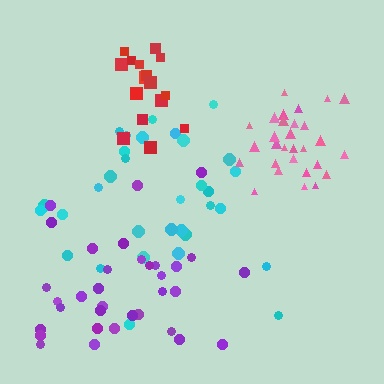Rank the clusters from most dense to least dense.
red, pink, purple, cyan.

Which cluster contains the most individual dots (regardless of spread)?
Purple (34).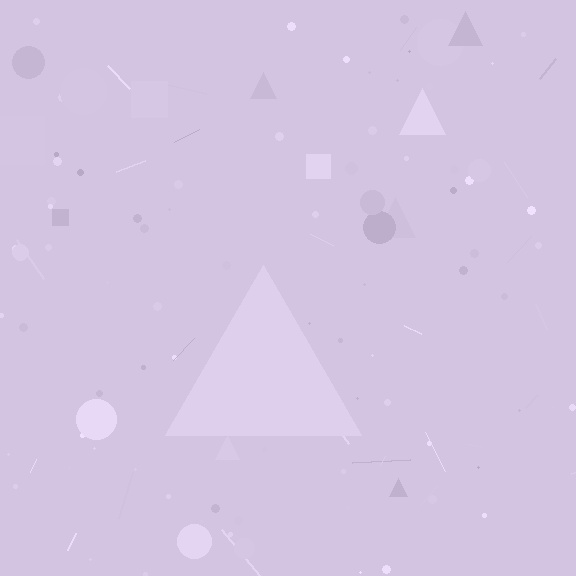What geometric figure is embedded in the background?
A triangle is embedded in the background.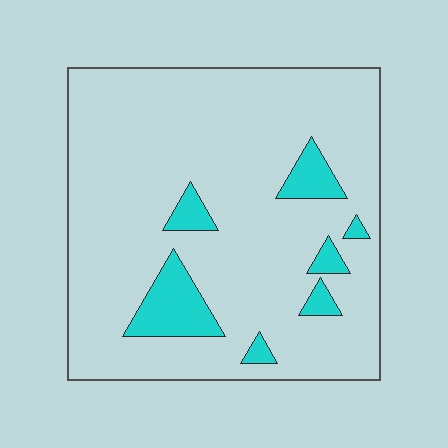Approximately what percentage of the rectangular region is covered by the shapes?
Approximately 10%.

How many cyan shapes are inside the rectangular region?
7.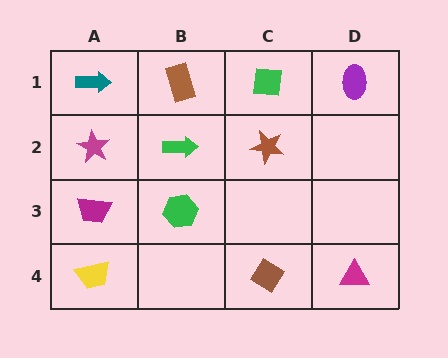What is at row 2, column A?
A magenta star.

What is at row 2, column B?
A green arrow.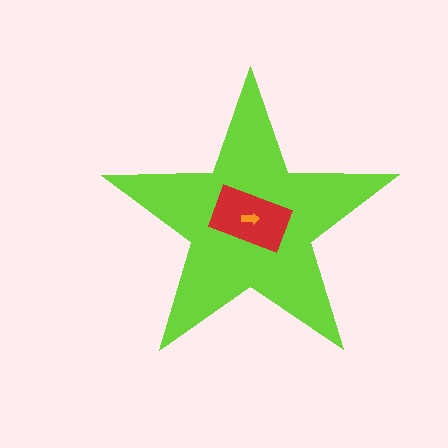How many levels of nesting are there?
3.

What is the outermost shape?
The lime star.